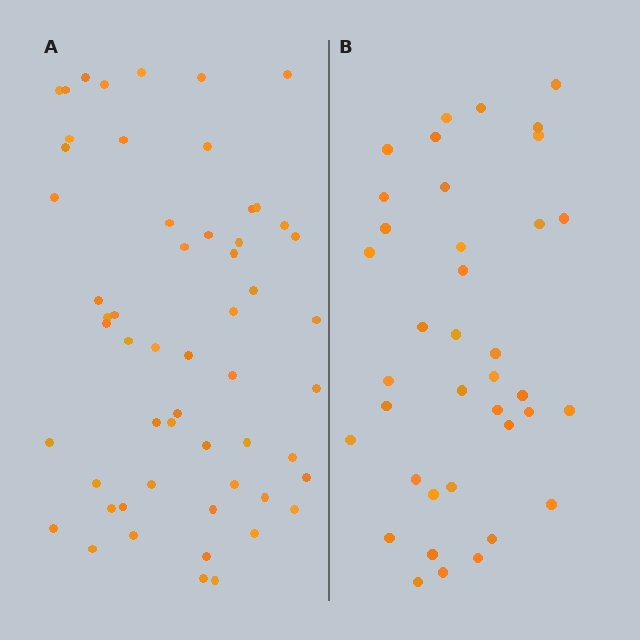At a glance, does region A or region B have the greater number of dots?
Region A (the left region) has more dots.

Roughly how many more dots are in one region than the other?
Region A has approximately 20 more dots than region B.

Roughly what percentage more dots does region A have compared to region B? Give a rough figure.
About 45% more.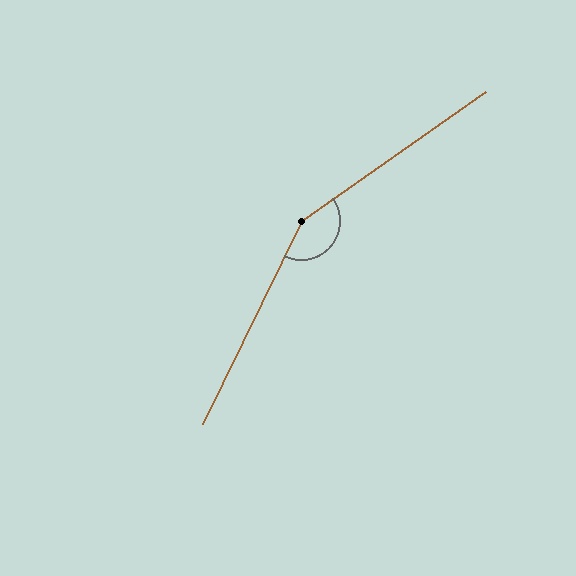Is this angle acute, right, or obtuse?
It is obtuse.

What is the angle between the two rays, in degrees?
Approximately 151 degrees.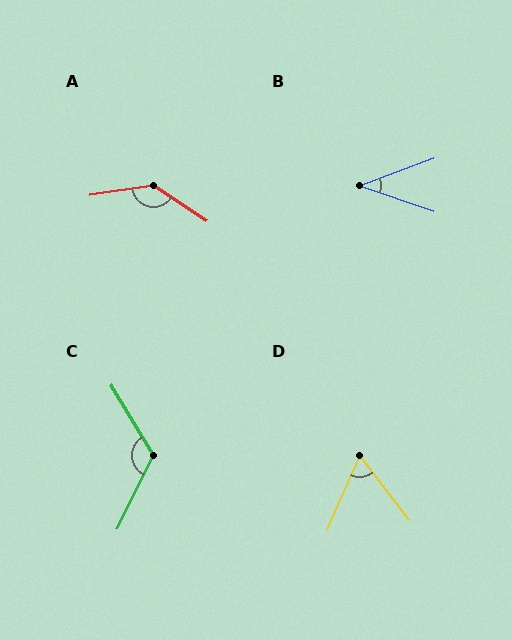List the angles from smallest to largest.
B (39°), D (60°), C (123°), A (138°).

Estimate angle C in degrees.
Approximately 123 degrees.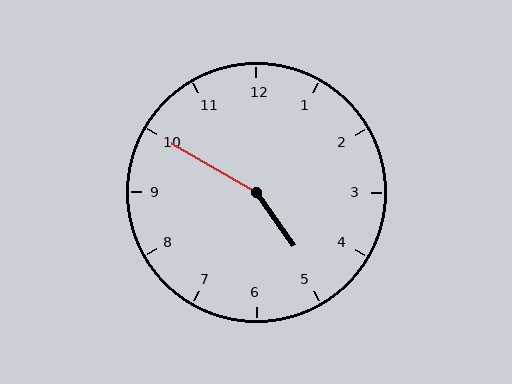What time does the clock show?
4:50.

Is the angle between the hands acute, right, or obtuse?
It is obtuse.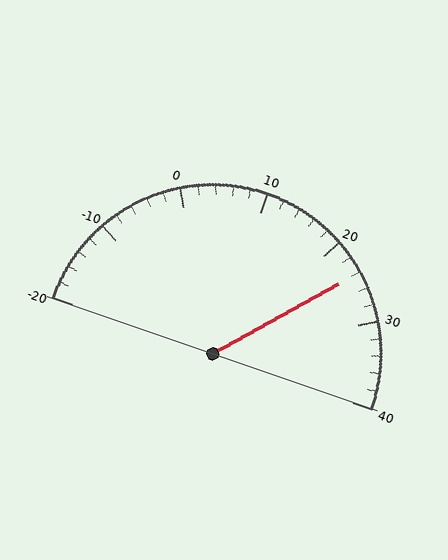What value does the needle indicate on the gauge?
The needle indicates approximately 24.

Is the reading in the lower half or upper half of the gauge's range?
The reading is in the upper half of the range (-20 to 40).